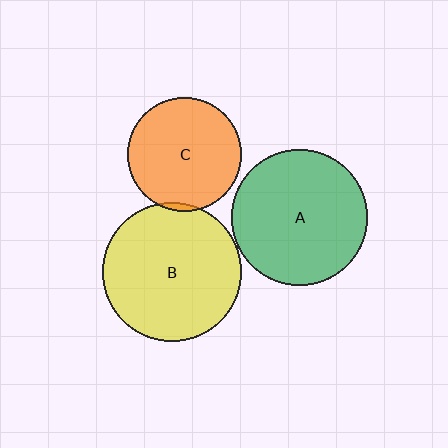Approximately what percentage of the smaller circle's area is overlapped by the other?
Approximately 5%.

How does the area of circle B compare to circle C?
Approximately 1.5 times.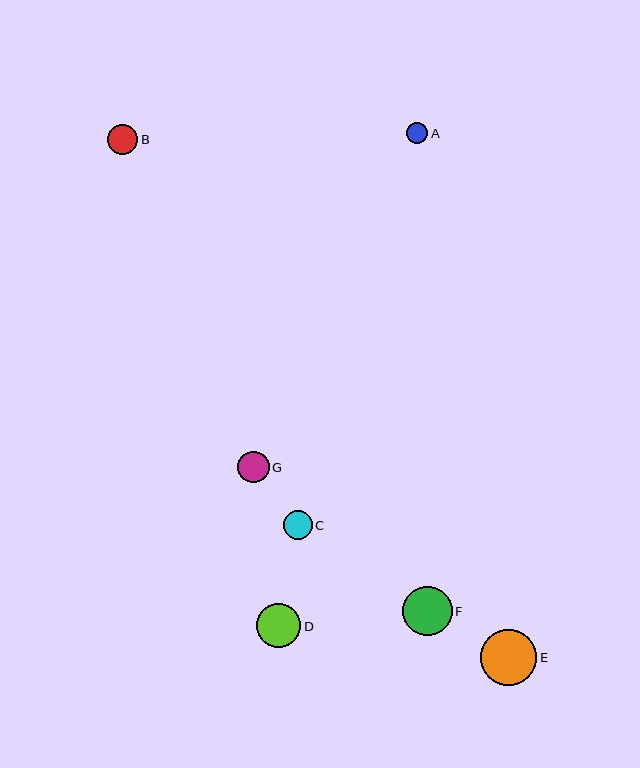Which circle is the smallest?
Circle A is the smallest with a size of approximately 21 pixels.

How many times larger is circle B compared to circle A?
Circle B is approximately 1.4 times the size of circle A.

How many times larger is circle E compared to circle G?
Circle E is approximately 1.8 times the size of circle G.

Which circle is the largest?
Circle E is the largest with a size of approximately 56 pixels.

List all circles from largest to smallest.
From largest to smallest: E, F, D, G, B, C, A.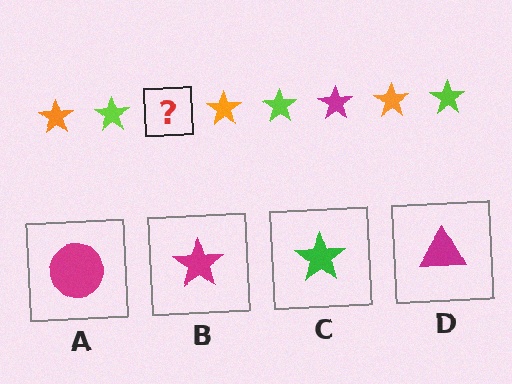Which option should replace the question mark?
Option B.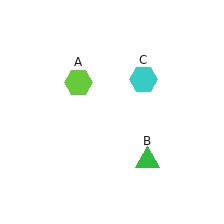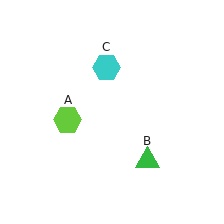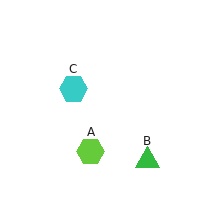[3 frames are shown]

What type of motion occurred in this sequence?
The lime hexagon (object A), cyan hexagon (object C) rotated counterclockwise around the center of the scene.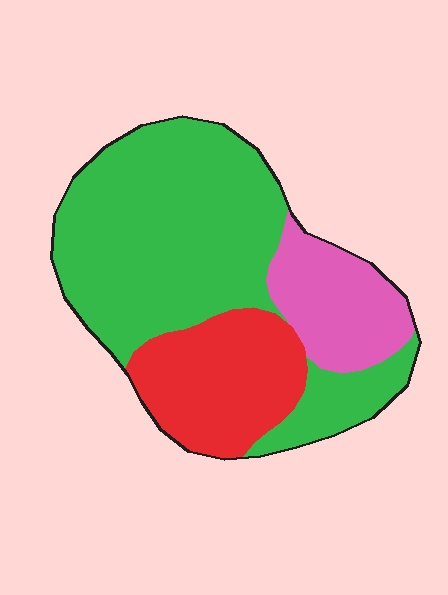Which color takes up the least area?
Pink, at roughly 15%.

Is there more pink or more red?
Red.